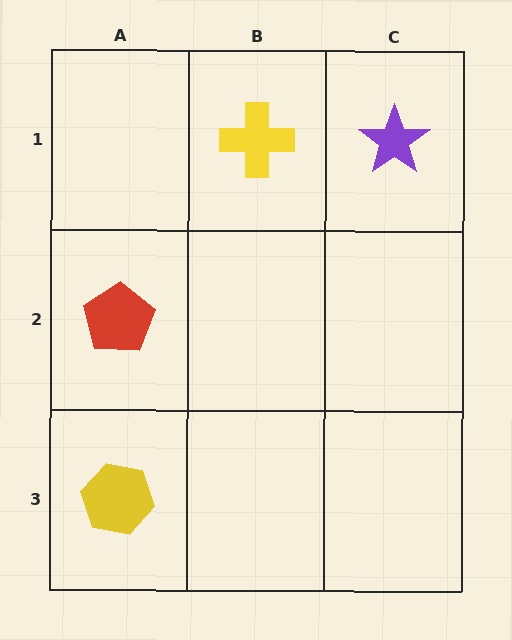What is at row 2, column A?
A red pentagon.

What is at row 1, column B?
A yellow cross.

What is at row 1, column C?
A purple star.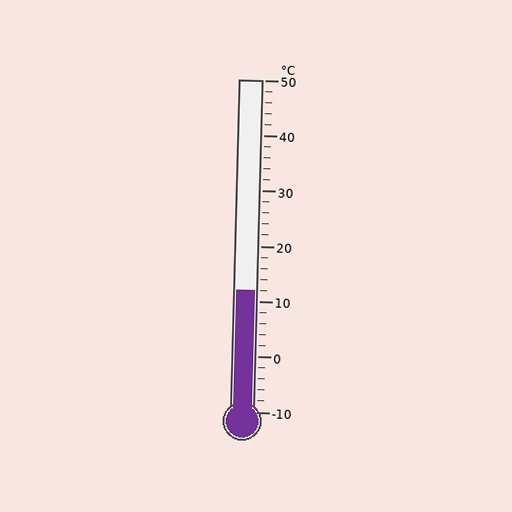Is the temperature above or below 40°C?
The temperature is below 40°C.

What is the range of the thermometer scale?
The thermometer scale ranges from -10°C to 50°C.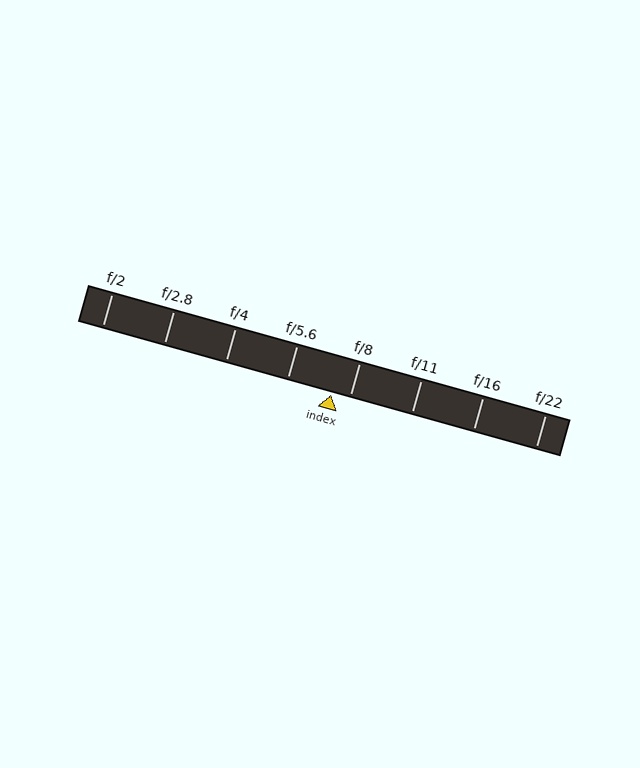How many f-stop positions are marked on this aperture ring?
There are 8 f-stop positions marked.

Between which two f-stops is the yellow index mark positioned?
The index mark is between f/5.6 and f/8.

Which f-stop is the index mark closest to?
The index mark is closest to f/8.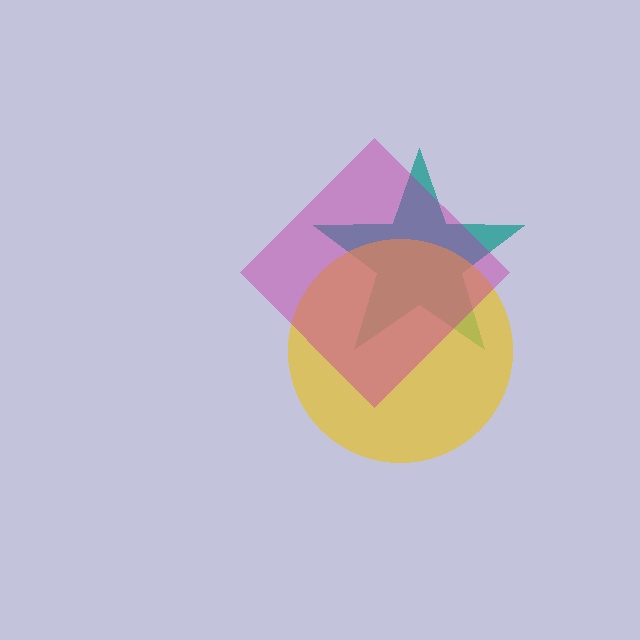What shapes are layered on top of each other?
The layered shapes are: a teal star, a yellow circle, a magenta diamond.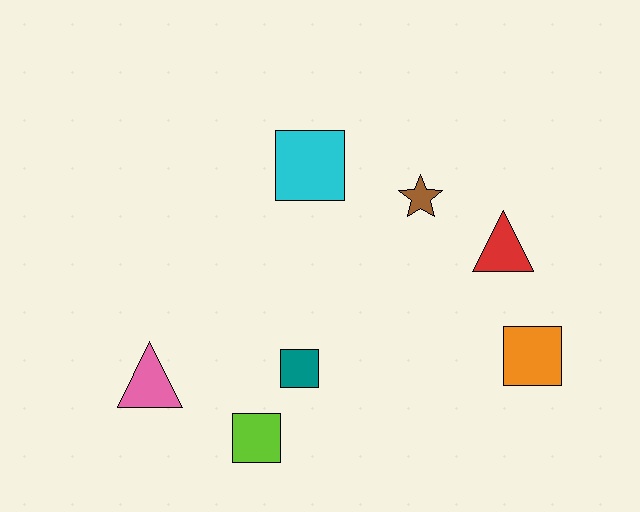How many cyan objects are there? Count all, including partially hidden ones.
There is 1 cyan object.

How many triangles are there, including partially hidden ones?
There are 2 triangles.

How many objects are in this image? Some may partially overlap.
There are 7 objects.